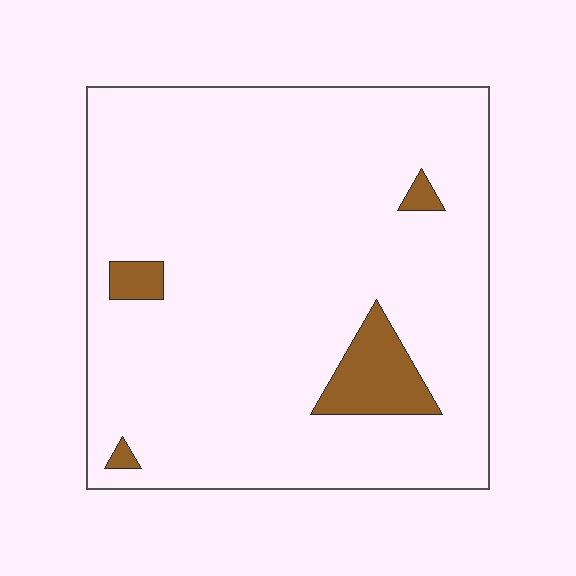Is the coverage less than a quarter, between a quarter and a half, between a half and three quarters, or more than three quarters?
Less than a quarter.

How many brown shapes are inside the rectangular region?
4.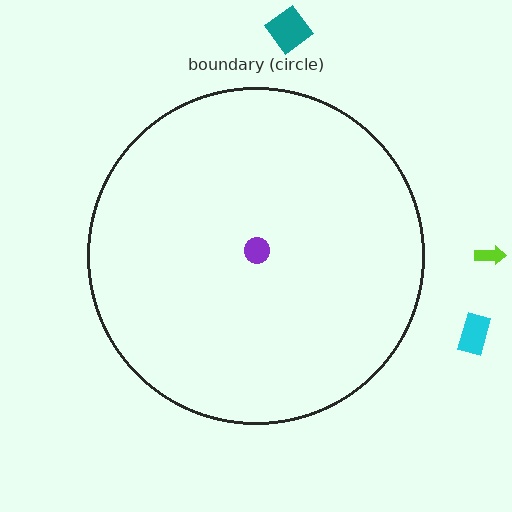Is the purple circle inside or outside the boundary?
Inside.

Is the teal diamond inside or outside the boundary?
Outside.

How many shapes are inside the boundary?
1 inside, 3 outside.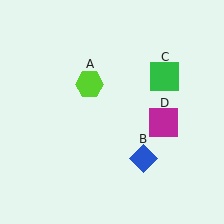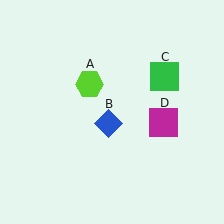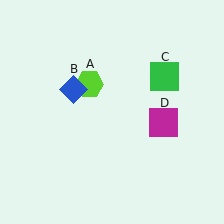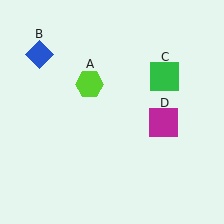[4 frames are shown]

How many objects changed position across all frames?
1 object changed position: blue diamond (object B).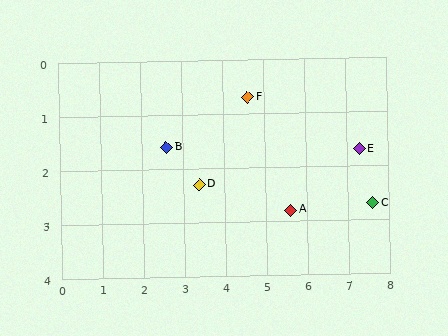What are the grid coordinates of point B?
Point B is at approximately (2.6, 1.6).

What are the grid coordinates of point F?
Point F is at approximately (4.6, 0.7).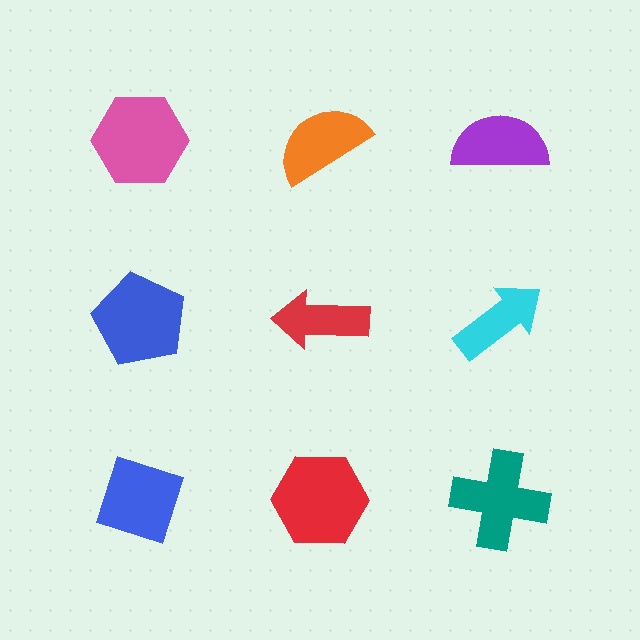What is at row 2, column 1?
A blue pentagon.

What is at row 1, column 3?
A purple semicircle.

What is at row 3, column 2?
A red hexagon.